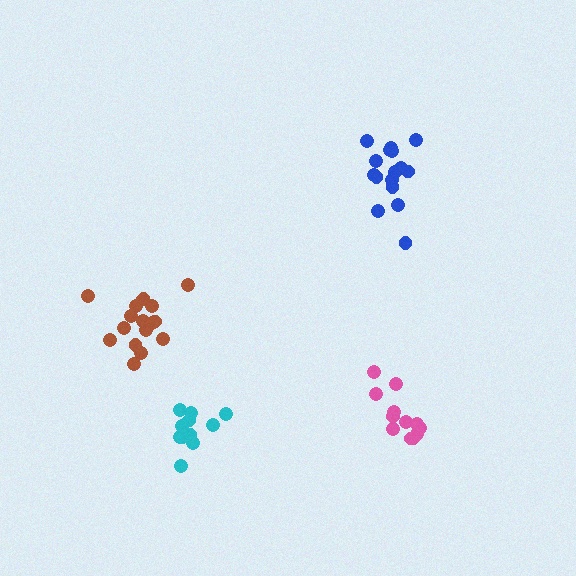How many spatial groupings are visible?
There are 4 spatial groupings.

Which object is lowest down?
The cyan cluster is bottommost.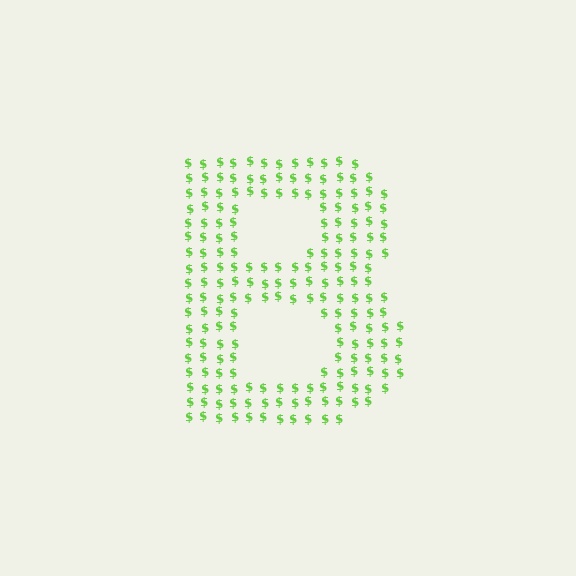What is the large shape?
The large shape is the letter B.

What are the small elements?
The small elements are dollar signs.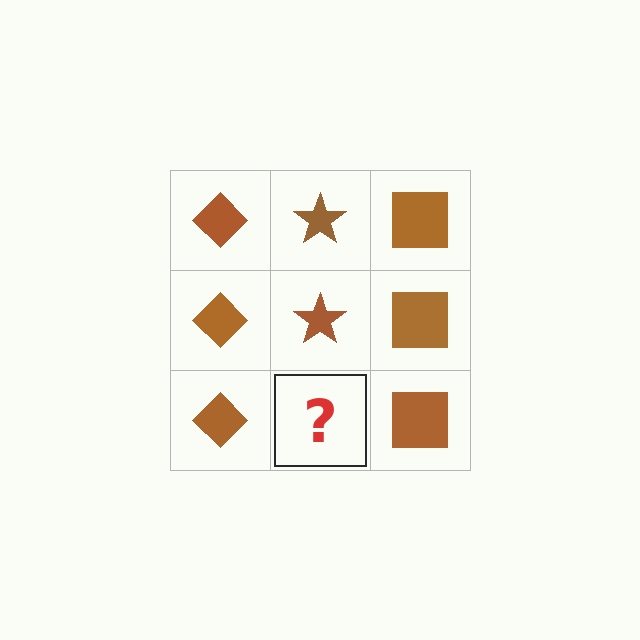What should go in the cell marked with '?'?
The missing cell should contain a brown star.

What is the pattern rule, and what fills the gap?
The rule is that each column has a consistent shape. The gap should be filled with a brown star.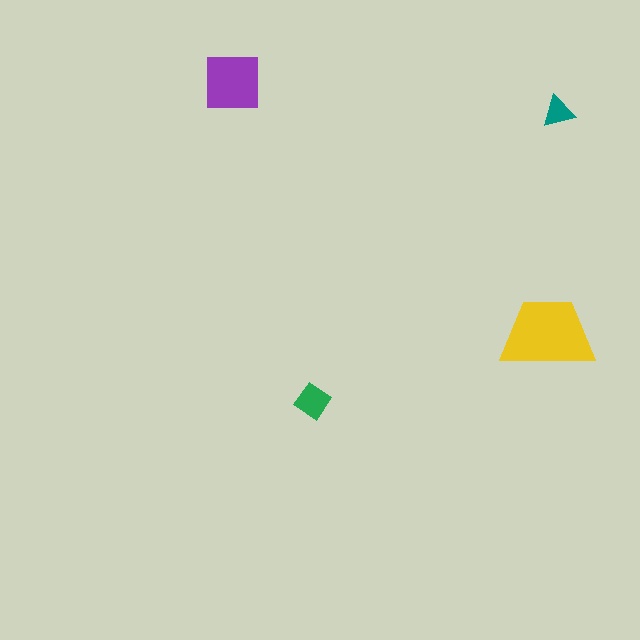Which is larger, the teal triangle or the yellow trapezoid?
The yellow trapezoid.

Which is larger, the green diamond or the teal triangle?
The green diamond.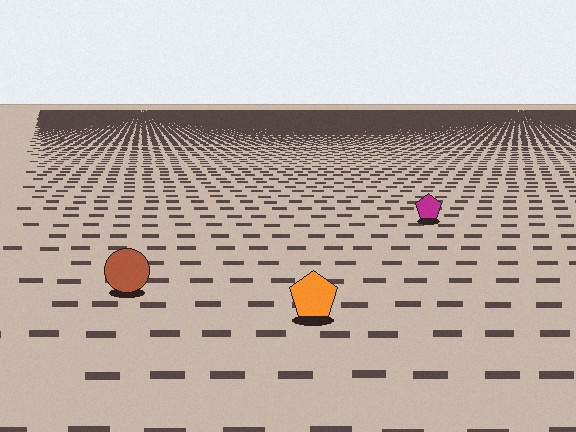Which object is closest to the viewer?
The orange pentagon is closest. The texture marks near it are larger and more spread out.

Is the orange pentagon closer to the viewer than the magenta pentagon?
Yes. The orange pentagon is closer — you can tell from the texture gradient: the ground texture is coarser near it.